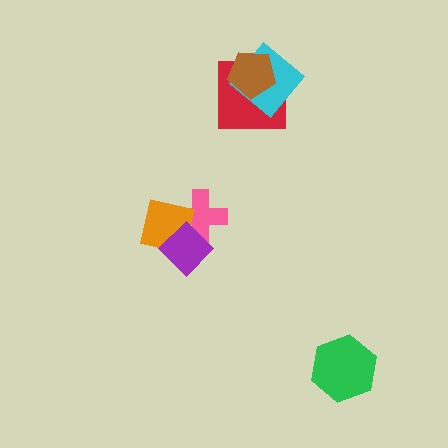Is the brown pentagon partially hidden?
No, no other shape covers it.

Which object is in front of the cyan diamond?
The brown pentagon is in front of the cyan diamond.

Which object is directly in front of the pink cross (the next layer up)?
The orange square is directly in front of the pink cross.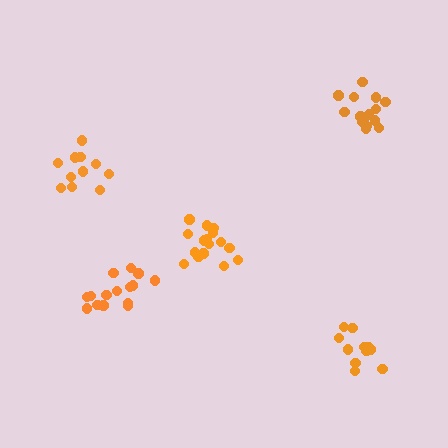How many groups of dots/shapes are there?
There are 5 groups.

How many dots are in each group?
Group 1: 11 dots, Group 2: 16 dots, Group 3: 15 dots, Group 4: 11 dots, Group 5: 16 dots (69 total).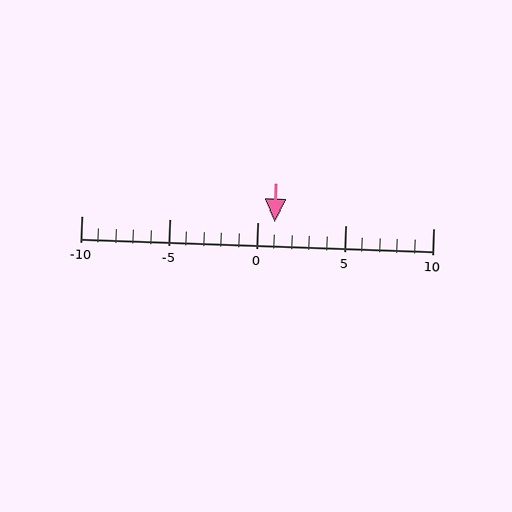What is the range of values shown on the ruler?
The ruler shows values from -10 to 10.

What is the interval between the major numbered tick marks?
The major tick marks are spaced 5 units apart.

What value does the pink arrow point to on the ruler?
The pink arrow points to approximately 1.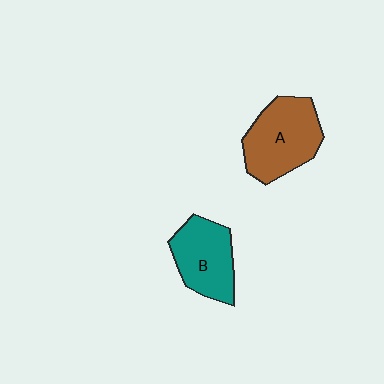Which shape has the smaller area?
Shape B (teal).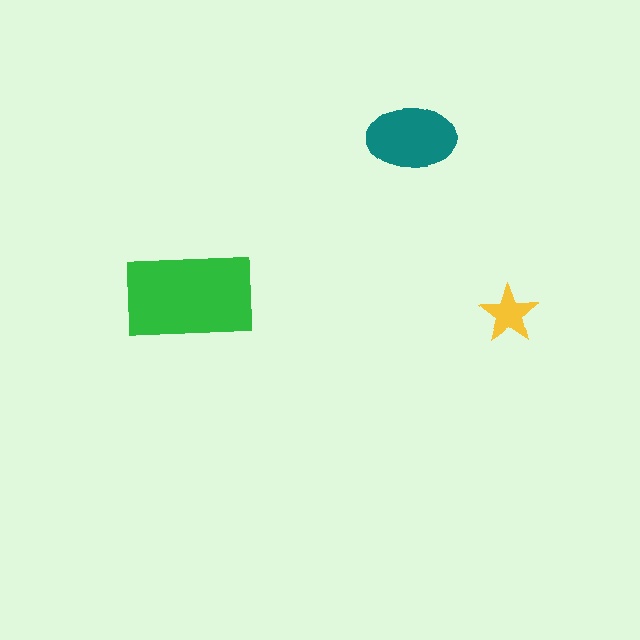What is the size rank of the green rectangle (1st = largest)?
1st.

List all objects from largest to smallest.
The green rectangle, the teal ellipse, the yellow star.